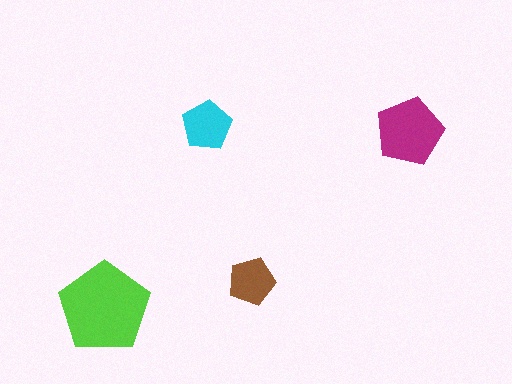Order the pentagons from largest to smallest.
the lime one, the magenta one, the cyan one, the brown one.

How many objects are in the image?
There are 4 objects in the image.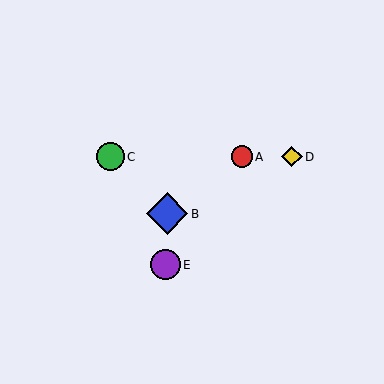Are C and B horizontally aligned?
No, C is at y≈157 and B is at y≈214.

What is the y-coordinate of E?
Object E is at y≈265.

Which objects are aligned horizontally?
Objects A, C, D are aligned horizontally.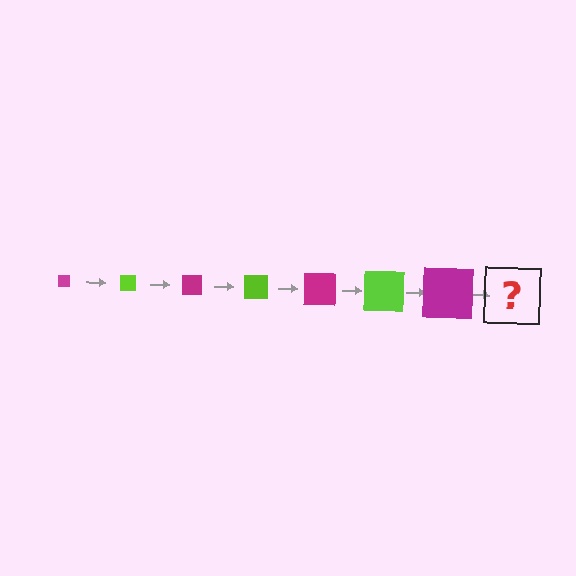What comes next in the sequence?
The next element should be a lime square, larger than the previous one.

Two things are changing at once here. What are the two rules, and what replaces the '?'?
The two rules are that the square grows larger each step and the color cycles through magenta and lime. The '?' should be a lime square, larger than the previous one.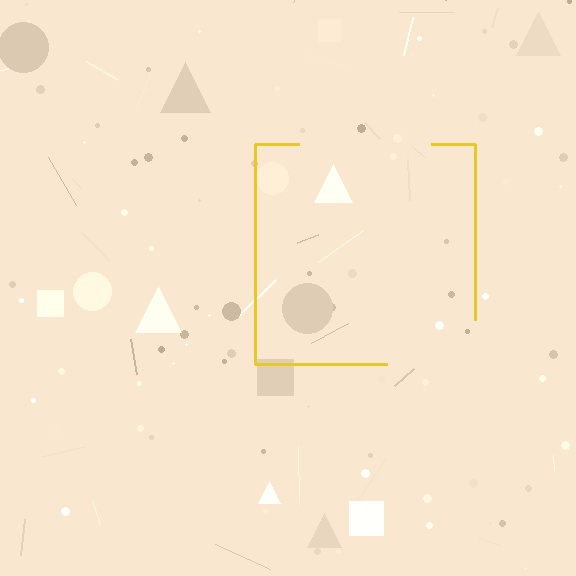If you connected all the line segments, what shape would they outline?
They would outline a square.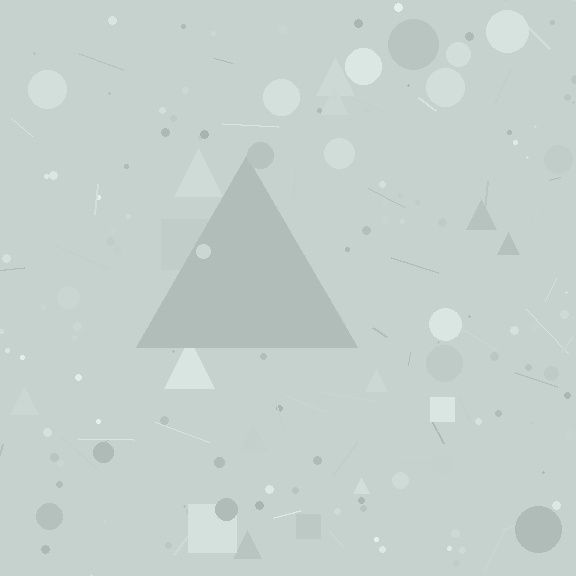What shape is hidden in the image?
A triangle is hidden in the image.